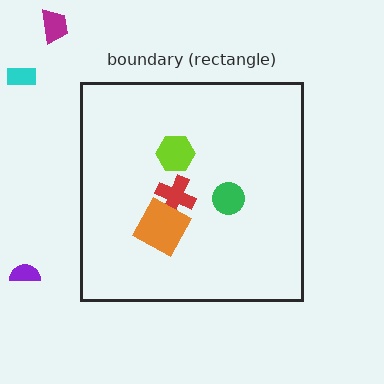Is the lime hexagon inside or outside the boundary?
Inside.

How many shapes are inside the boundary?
4 inside, 3 outside.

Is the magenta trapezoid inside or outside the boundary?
Outside.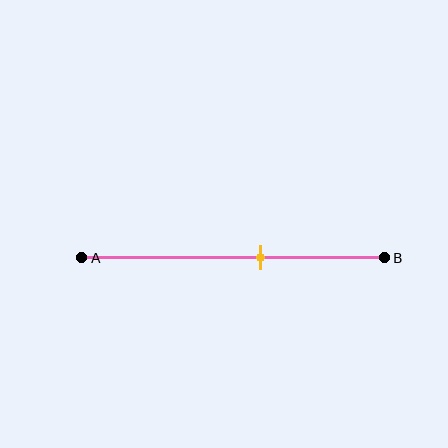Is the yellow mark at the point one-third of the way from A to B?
No, the mark is at about 60% from A, not at the 33% one-third point.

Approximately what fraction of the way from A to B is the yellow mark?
The yellow mark is approximately 60% of the way from A to B.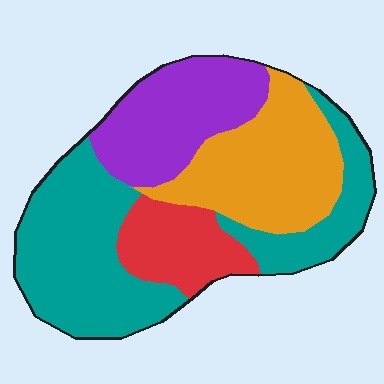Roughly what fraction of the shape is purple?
Purple covers 21% of the shape.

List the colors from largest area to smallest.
From largest to smallest: teal, orange, purple, red.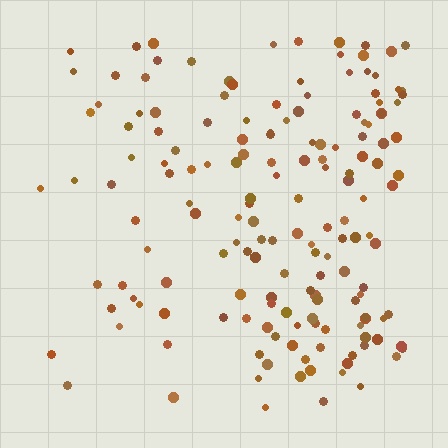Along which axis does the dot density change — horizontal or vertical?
Horizontal.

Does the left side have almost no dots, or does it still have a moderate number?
Still a moderate number, just noticeably fewer than the right.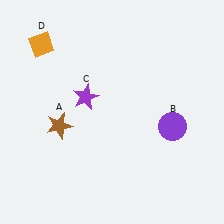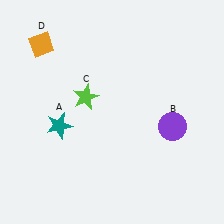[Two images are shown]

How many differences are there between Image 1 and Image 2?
There are 2 differences between the two images.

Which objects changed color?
A changed from brown to teal. C changed from purple to lime.